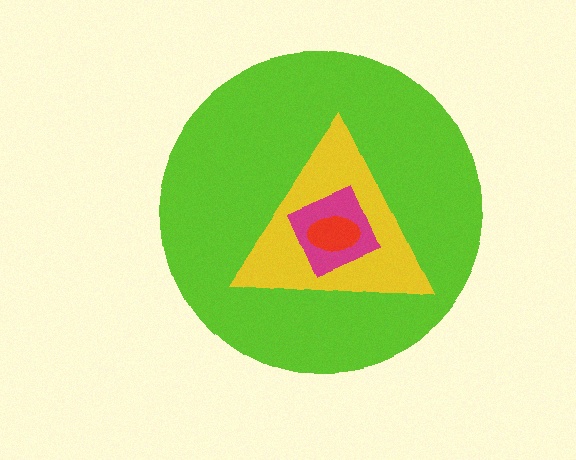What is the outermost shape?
The lime circle.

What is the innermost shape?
The red ellipse.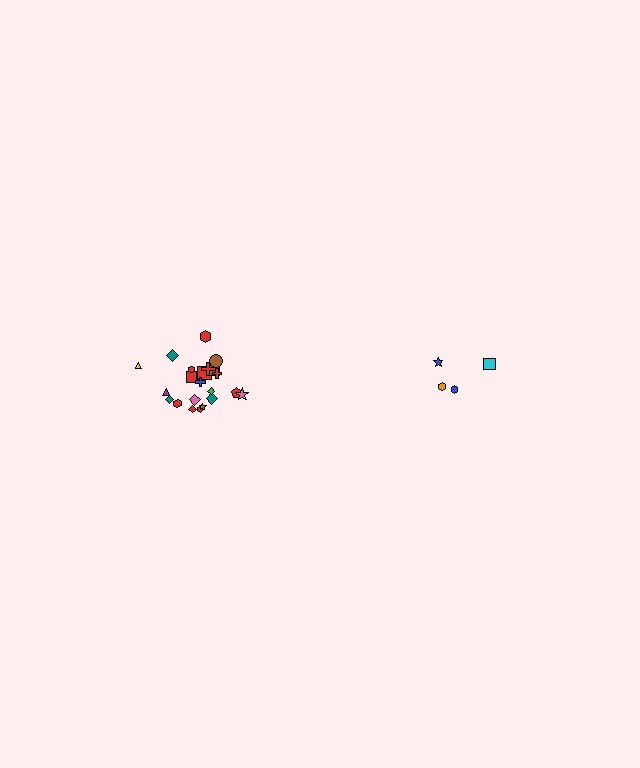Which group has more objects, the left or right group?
The left group.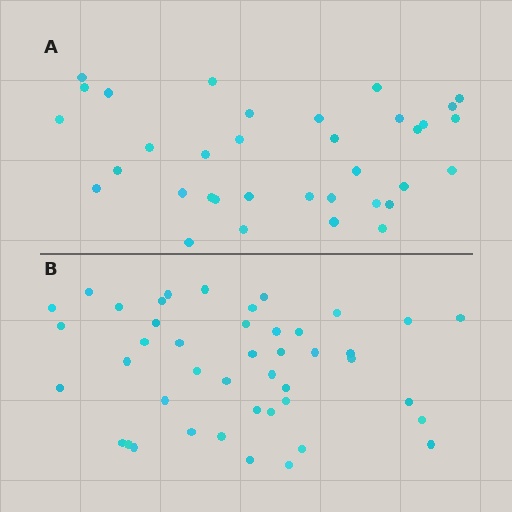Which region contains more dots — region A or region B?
Region B (the bottom region) has more dots.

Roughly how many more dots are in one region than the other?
Region B has roughly 8 or so more dots than region A.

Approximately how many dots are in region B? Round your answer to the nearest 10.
About 40 dots. (The exact count is 44, which rounds to 40.)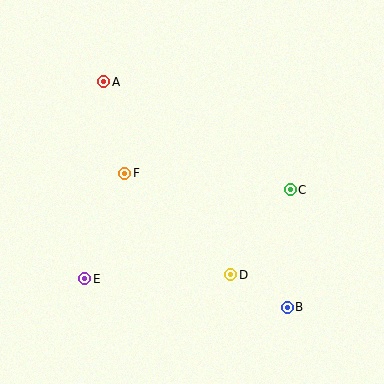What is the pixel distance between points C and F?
The distance between C and F is 167 pixels.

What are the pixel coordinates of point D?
Point D is at (231, 275).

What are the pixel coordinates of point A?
Point A is at (104, 82).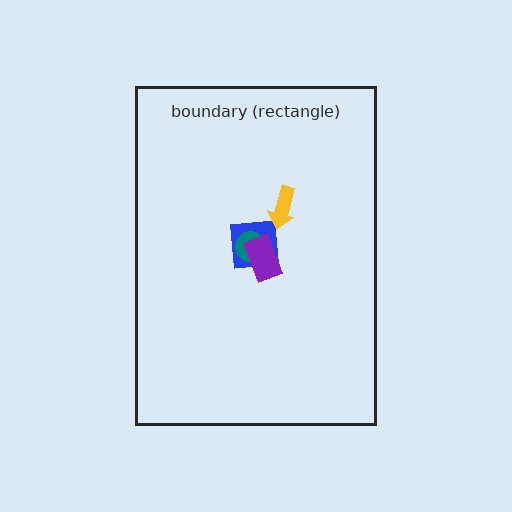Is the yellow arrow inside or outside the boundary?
Inside.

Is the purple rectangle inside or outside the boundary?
Inside.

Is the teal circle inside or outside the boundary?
Inside.